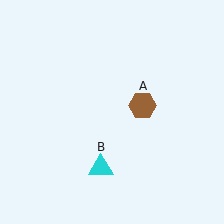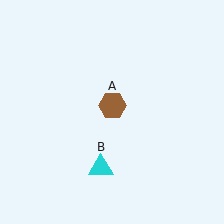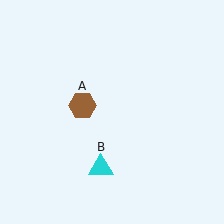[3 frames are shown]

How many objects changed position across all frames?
1 object changed position: brown hexagon (object A).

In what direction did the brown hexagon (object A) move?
The brown hexagon (object A) moved left.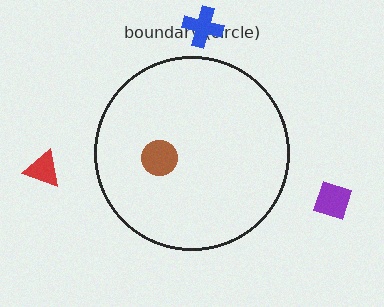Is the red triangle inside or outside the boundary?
Outside.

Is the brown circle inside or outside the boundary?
Inside.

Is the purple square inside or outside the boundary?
Outside.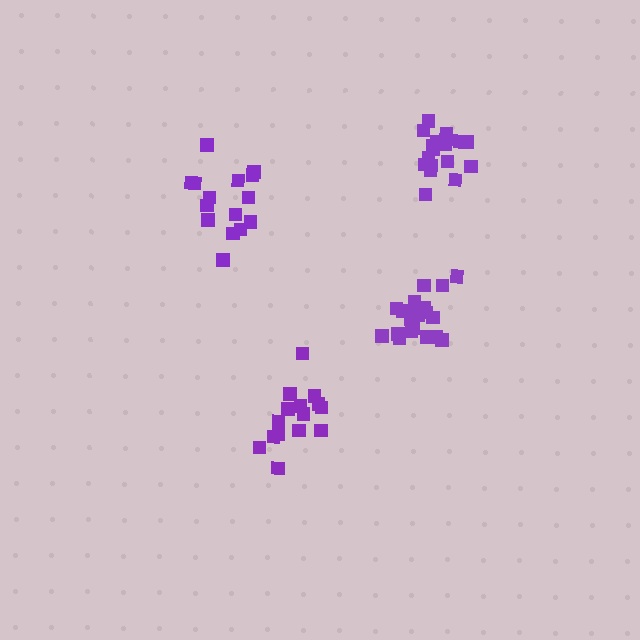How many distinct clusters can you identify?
There are 4 distinct clusters.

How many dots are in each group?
Group 1: 18 dots, Group 2: 15 dots, Group 3: 15 dots, Group 4: 20 dots (68 total).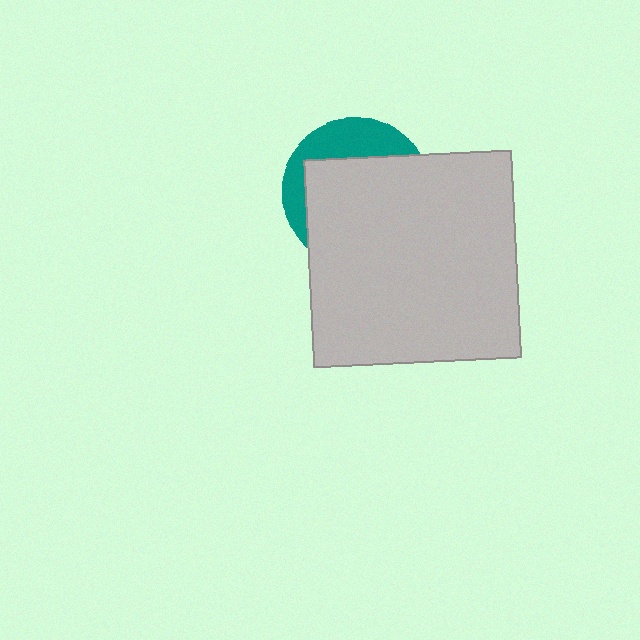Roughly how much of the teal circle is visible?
A small part of it is visible (roughly 31%).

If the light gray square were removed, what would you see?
You would see the complete teal circle.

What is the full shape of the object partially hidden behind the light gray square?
The partially hidden object is a teal circle.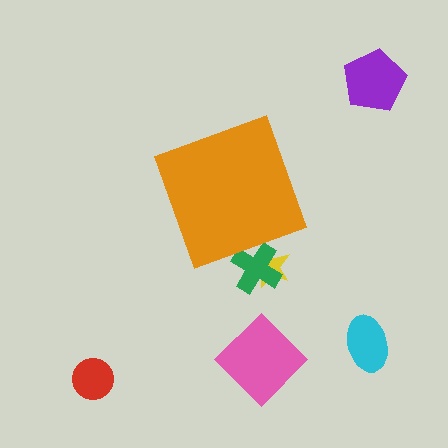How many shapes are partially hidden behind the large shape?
2 shapes are partially hidden.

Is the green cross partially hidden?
Yes, the green cross is partially hidden behind the orange diamond.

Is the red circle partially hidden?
No, the red circle is fully visible.